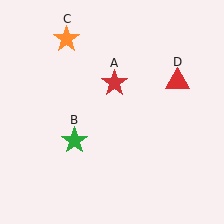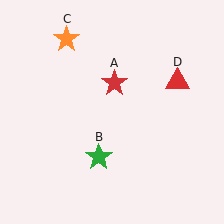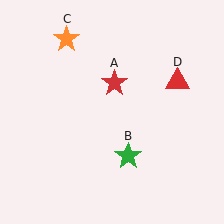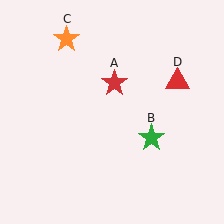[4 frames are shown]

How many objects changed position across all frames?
1 object changed position: green star (object B).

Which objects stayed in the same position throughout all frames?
Red star (object A) and orange star (object C) and red triangle (object D) remained stationary.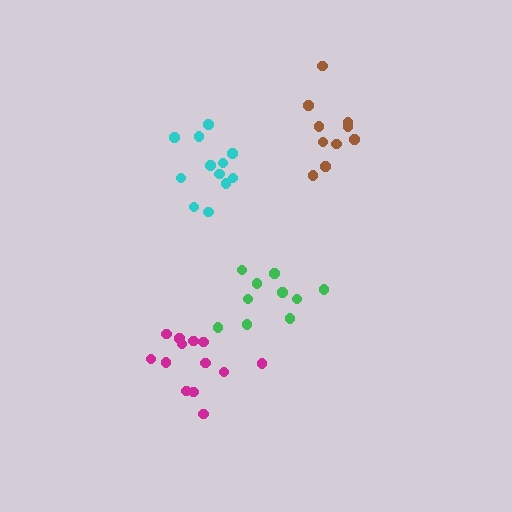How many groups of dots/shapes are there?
There are 4 groups.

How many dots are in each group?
Group 1: 10 dots, Group 2: 13 dots, Group 3: 12 dots, Group 4: 10 dots (45 total).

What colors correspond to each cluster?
The clusters are colored: green, magenta, cyan, brown.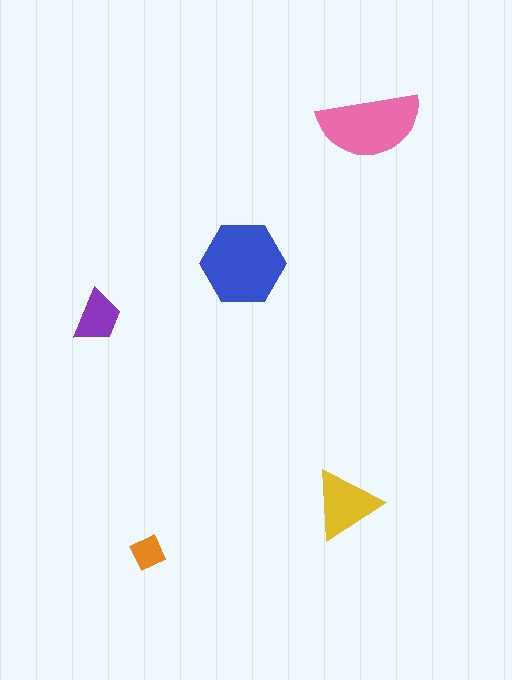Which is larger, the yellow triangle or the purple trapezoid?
The yellow triangle.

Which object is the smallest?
The orange diamond.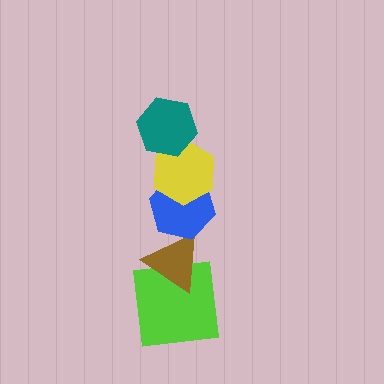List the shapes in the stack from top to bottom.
From top to bottom: the teal hexagon, the yellow hexagon, the blue hexagon, the brown triangle, the lime square.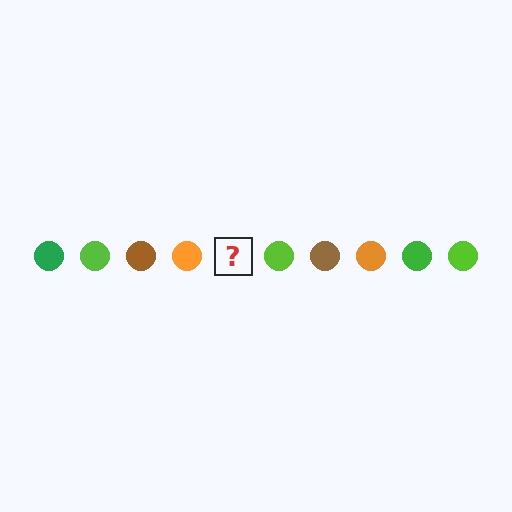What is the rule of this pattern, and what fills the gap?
The rule is that the pattern cycles through green, lime, brown, orange circles. The gap should be filled with a green circle.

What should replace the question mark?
The question mark should be replaced with a green circle.